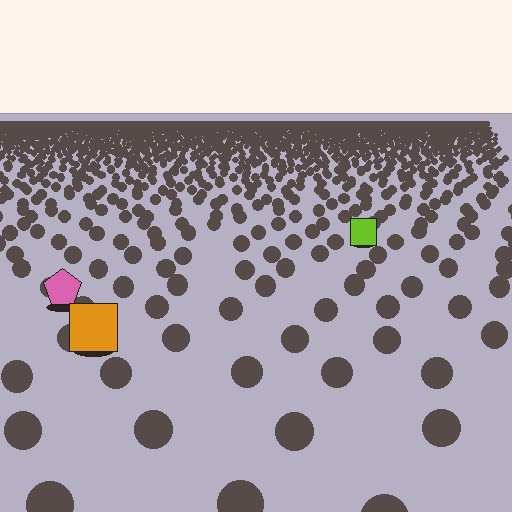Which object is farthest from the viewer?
The lime square is farthest from the viewer. It appears smaller and the ground texture around it is denser.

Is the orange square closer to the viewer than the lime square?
Yes. The orange square is closer — you can tell from the texture gradient: the ground texture is coarser near it.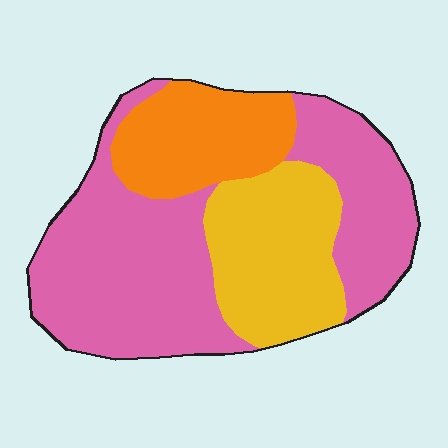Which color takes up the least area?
Orange, at roughly 20%.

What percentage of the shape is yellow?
Yellow covers about 25% of the shape.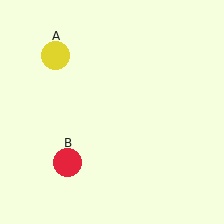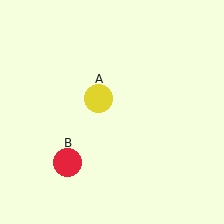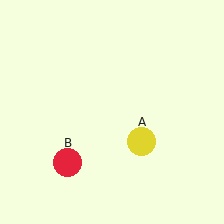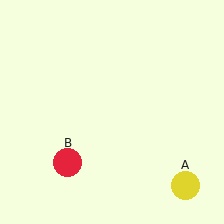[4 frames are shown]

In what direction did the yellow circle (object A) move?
The yellow circle (object A) moved down and to the right.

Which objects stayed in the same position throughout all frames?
Red circle (object B) remained stationary.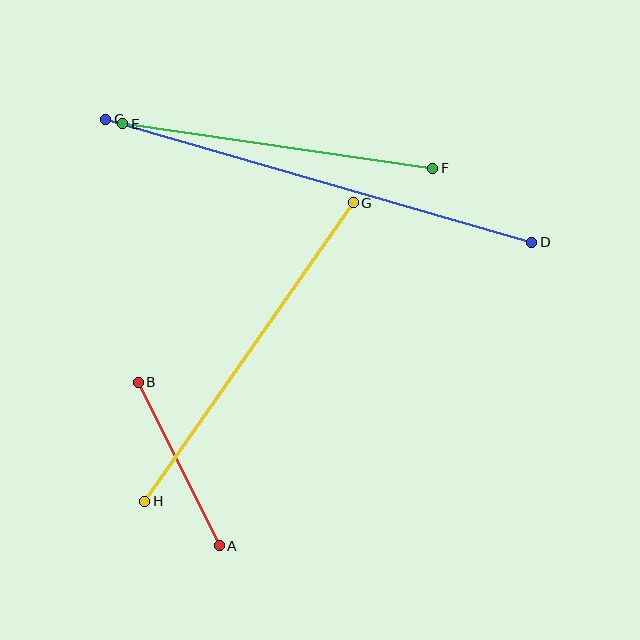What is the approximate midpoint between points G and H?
The midpoint is at approximately (249, 352) pixels.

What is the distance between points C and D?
The distance is approximately 444 pixels.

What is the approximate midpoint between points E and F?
The midpoint is at approximately (278, 146) pixels.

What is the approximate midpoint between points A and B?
The midpoint is at approximately (179, 464) pixels.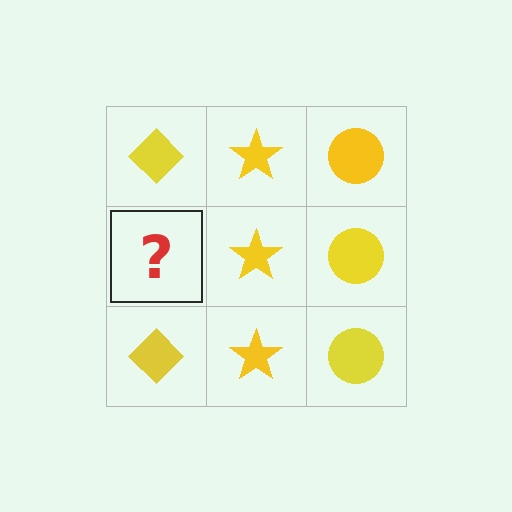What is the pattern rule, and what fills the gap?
The rule is that each column has a consistent shape. The gap should be filled with a yellow diamond.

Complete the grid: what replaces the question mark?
The question mark should be replaced with a yellow diamond.